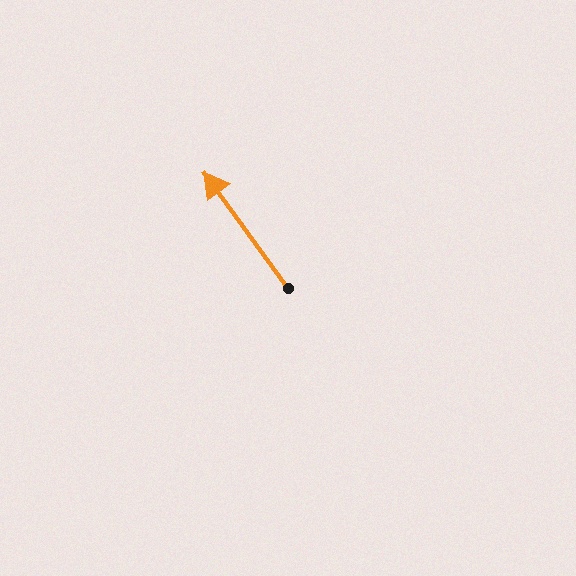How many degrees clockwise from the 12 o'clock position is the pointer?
Approximately 324 degrees.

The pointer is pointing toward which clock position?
Roughly 11 o'clock.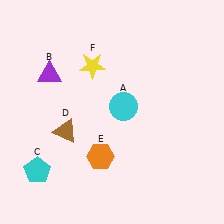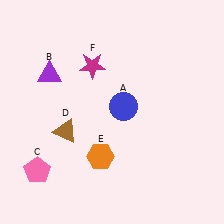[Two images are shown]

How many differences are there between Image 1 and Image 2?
There are 3 differences between the two images.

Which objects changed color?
A changed from cyan to blue. C changed from cyan to pink. F changed from yellow to magenta.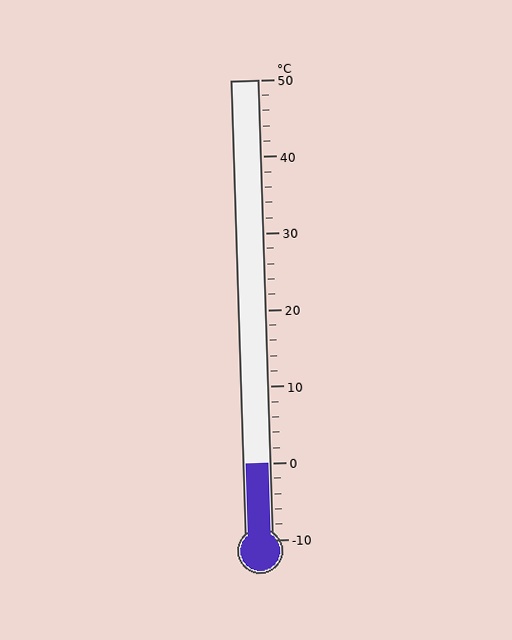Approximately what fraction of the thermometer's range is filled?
The thermometer is filled to approximately 15% of its range.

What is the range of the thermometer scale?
The thermometer scale ranges from -10°C to 50°C.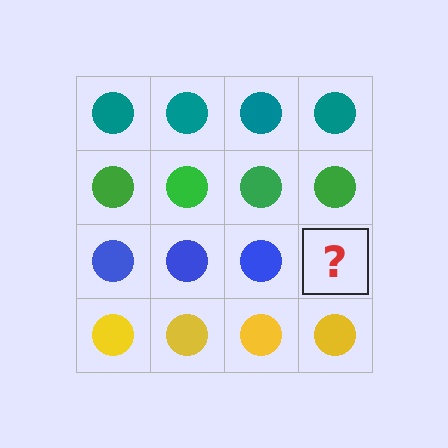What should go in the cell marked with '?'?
The missing cell should contain a blue circle.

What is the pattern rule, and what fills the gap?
The rule is that each row has a consistent color. The gap should be filled with a blue circle.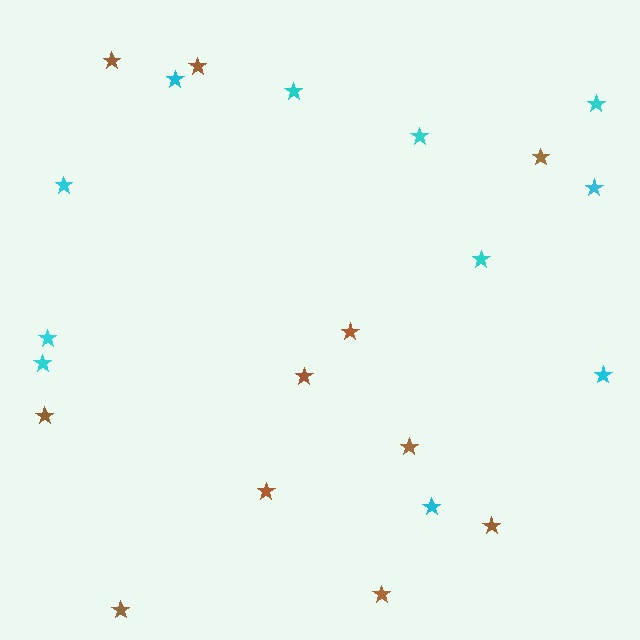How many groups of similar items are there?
There are 2 groups: one group of brown stars (11) and one group of cyan stars (11).